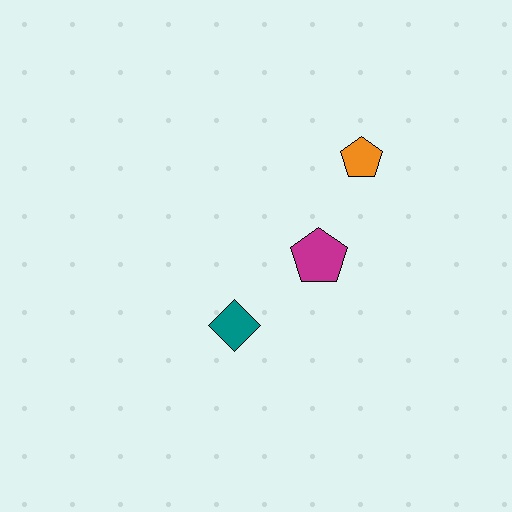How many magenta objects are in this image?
There is 1 magenta object.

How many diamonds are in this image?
There is 1 diamond.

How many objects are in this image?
There are 3 objects.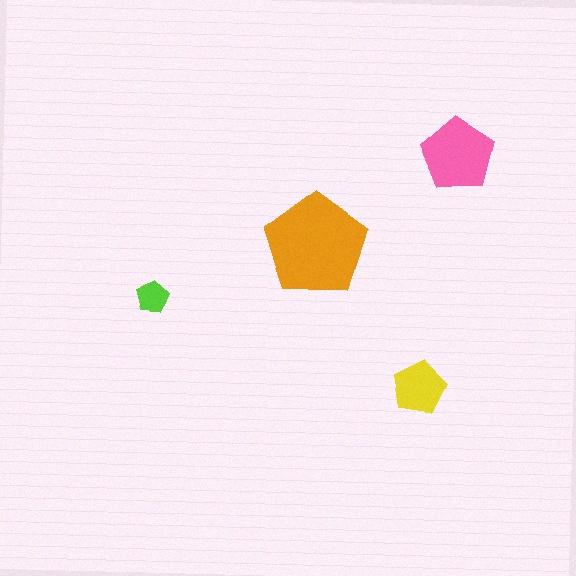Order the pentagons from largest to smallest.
the orange one, the pink one, the yellow one, the lime one.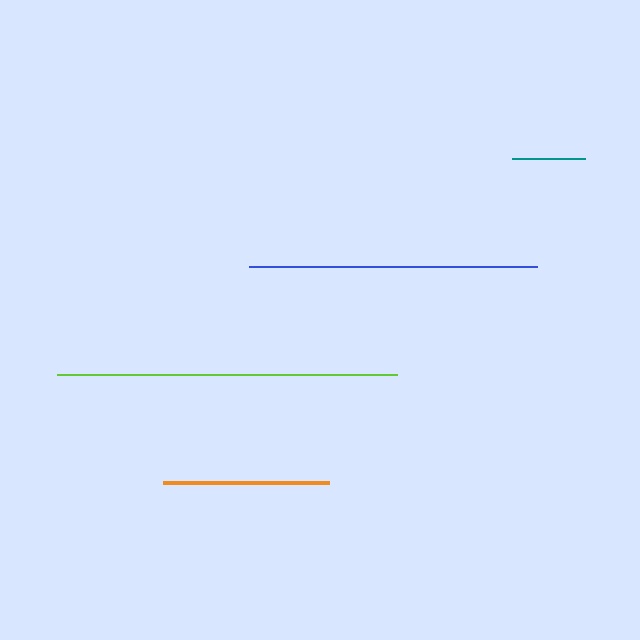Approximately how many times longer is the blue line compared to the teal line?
The blue line is approximately 3.9 times the length of the teal line.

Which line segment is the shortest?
The teal line is the shortest at approximately 74 pixels.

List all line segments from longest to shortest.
From longest to shortest: lime, blue, orange, teal.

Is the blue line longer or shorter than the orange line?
The blue line is longer than the orange line.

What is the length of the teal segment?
The teal segment is approximately 74 pixels long.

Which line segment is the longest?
The lime line is the longest at approximately 340 pixels.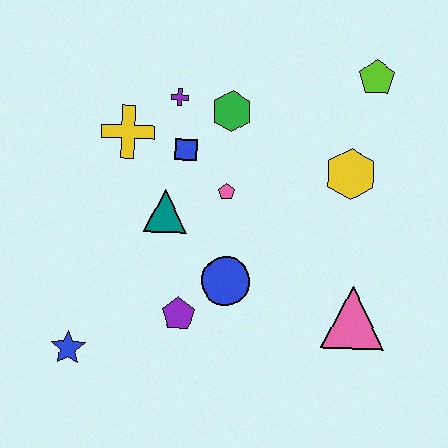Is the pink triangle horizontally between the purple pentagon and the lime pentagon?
Yes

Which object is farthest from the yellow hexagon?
The blue star is farthest from the yellow hexagon.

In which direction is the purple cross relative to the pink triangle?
The purple cross is above the pink triangle.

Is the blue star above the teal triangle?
No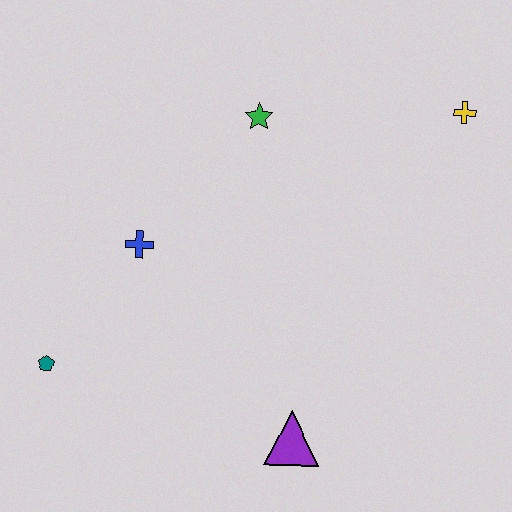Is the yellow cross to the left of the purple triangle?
No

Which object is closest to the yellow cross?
The green star is closest to the yellow cross.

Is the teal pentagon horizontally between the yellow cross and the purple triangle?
No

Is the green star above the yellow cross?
No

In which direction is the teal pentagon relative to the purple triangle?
The teal pentagon is to the left of the purple triangle.